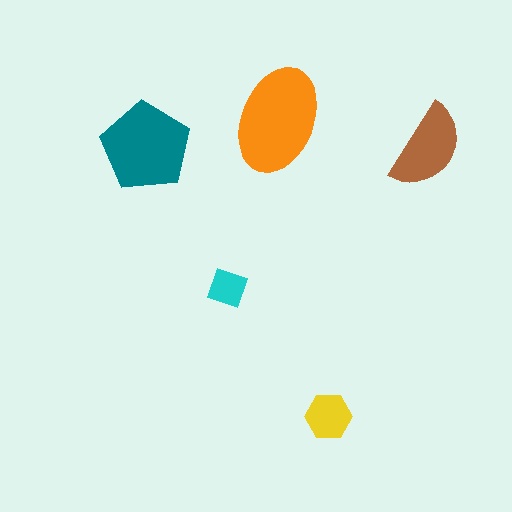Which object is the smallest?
The cyan diamond.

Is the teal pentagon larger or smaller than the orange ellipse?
Smaller.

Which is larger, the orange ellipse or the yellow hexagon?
The orange ellipse.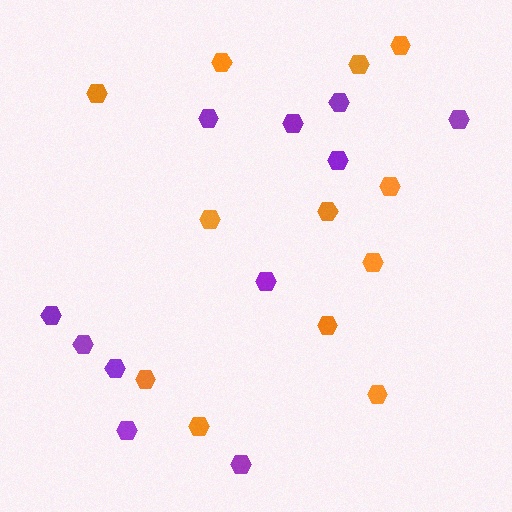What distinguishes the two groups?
There are 2 groups: one group of purple hexagons (11) and one group of orange hexagons (12).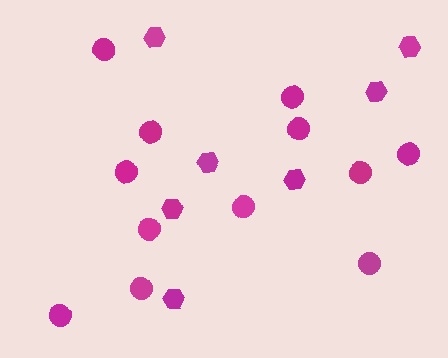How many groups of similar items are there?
There are 2 groups: one group of circles (12) and one group of hexagons (7).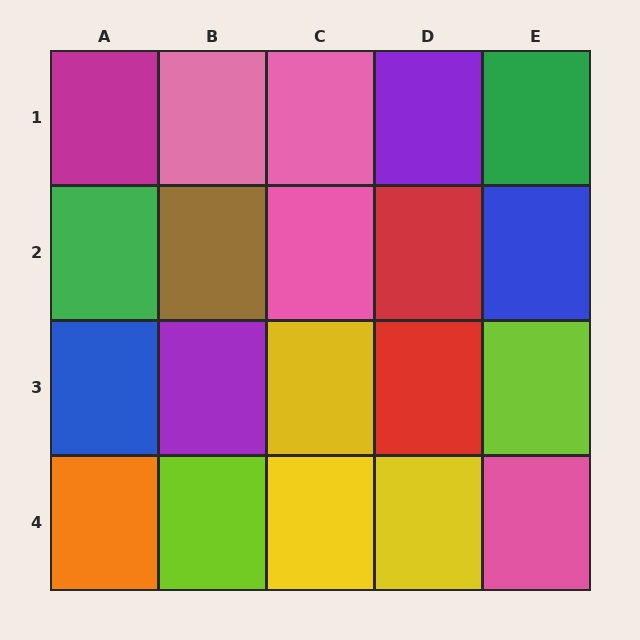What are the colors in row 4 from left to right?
Orange, lime, yellow, yellow, pink.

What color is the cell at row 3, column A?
Blue.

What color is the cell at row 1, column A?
Magenta.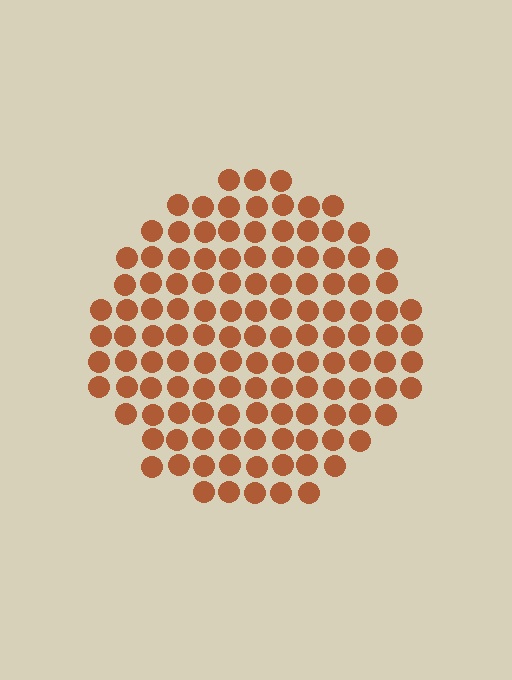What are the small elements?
The small elements are circles.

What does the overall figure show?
The overall figure shows a circle.